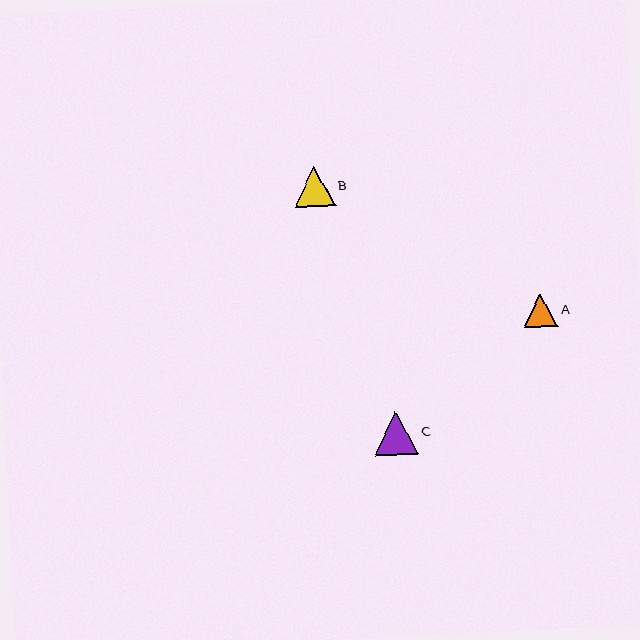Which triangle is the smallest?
Triangle A is the smallest with a size of approximately 34 pixels.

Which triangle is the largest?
Triangle C is the largest with a size of approximately 44 pixels.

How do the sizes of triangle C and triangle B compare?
Triangle C and triangle B are approximately the same size.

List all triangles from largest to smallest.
From largest to smallest: C, B, A.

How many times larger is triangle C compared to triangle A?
Triangle C is approximately 1.3 times the size of triangle A.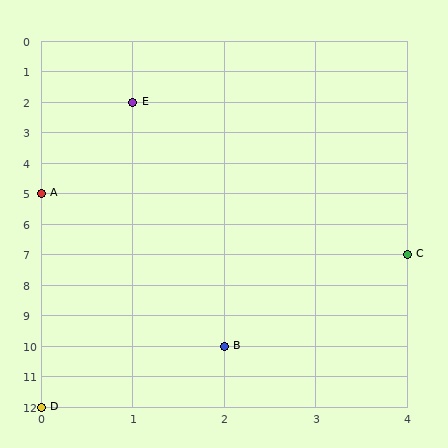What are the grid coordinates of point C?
Point C is at grid coordinates (4, 7).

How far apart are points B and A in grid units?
Points B and A are 2 columns and 5 rows apart (about 5.4 grid units diagonally).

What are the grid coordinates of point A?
Point A is at grid coordinates (0, 5).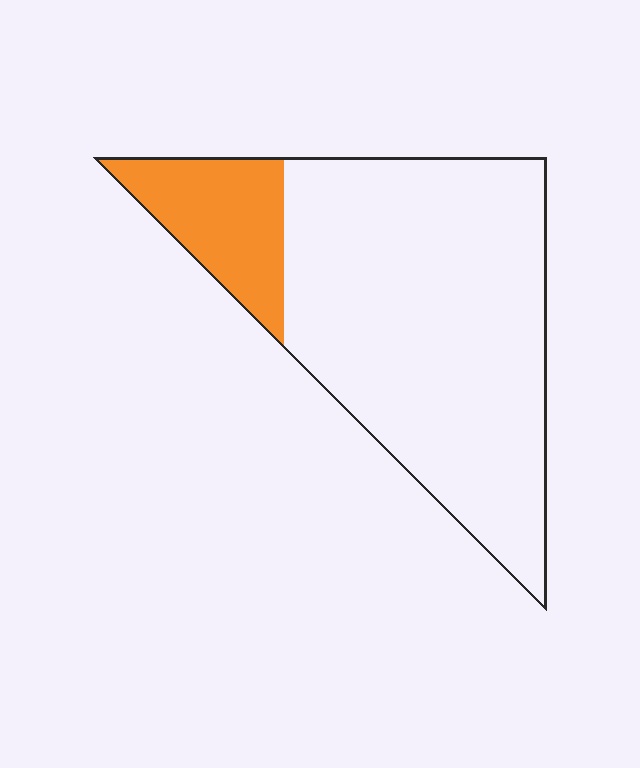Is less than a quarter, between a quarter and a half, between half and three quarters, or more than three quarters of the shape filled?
Less than a quarter.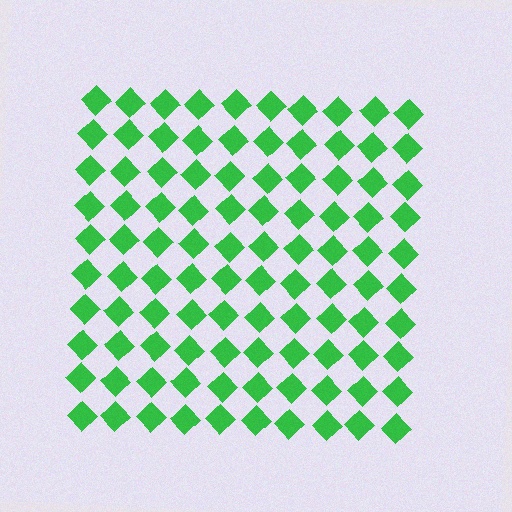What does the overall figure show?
The overall figure shows a square.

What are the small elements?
The small elements are diamonds.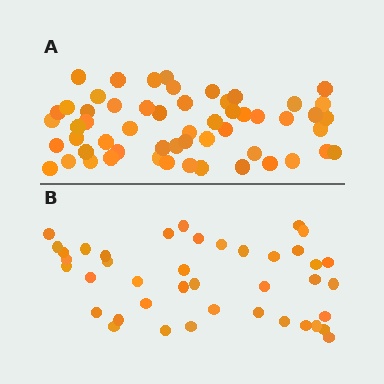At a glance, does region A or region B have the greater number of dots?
Region A (the top region) has more dots.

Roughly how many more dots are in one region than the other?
Region A has approximately 15 more dots than region B.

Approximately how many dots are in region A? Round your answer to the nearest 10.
About 60 dots. (The exact count is 56, which rounds to 60.)